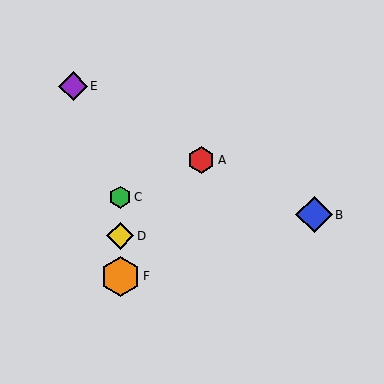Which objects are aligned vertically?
Objects C, D, F are aligned vertically.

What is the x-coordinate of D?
Object D is at x≈120.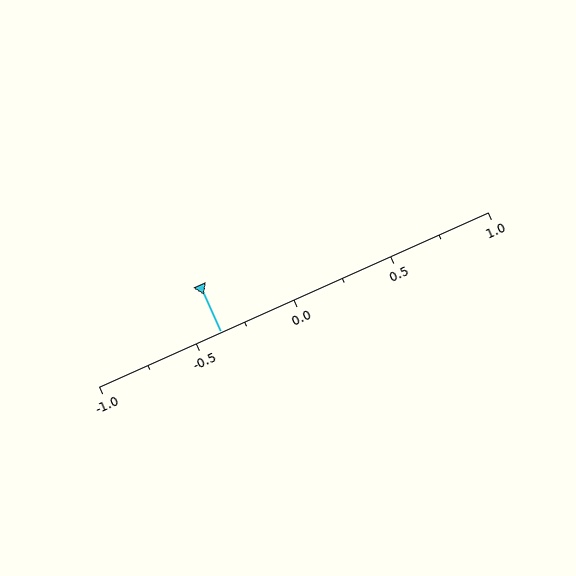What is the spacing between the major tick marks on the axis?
The major ticks are spaced 0.5 apart.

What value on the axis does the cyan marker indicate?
The marker indicates approximately -0.38.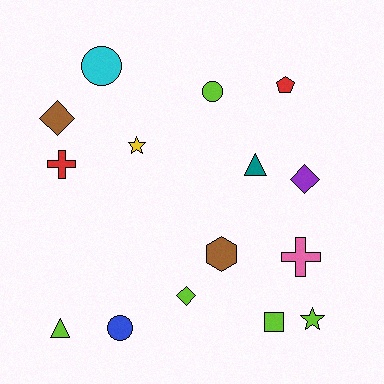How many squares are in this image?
There is 1 square.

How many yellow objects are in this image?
There is 1 yellow object.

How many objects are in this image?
There are 15 objects.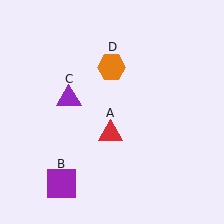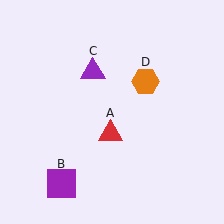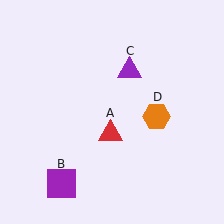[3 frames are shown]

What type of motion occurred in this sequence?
The purple triangle (object C), orange hexagon (object D) rotated clockwise around the center of the scene.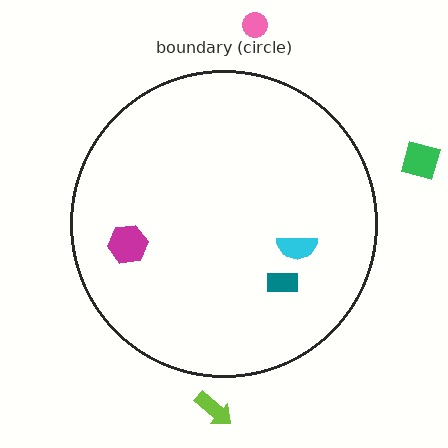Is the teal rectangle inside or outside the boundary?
Inside.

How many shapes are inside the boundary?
3 inside, 3 outside.